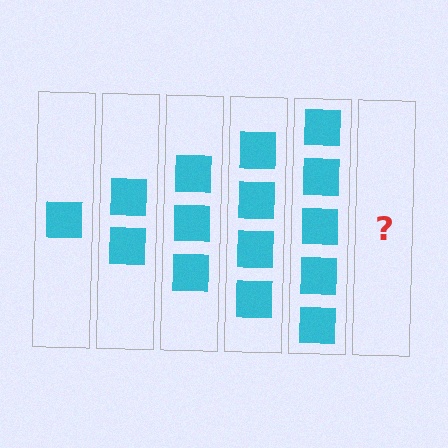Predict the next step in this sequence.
The next step is 6 squares.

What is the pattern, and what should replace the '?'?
The pattern is that each step adds one more square. The '?' should be 6 squares.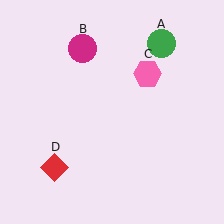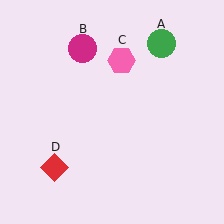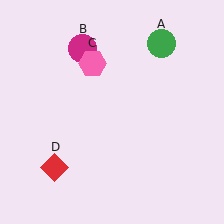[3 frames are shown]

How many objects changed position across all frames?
1 object changed position: pink hexagon (object C).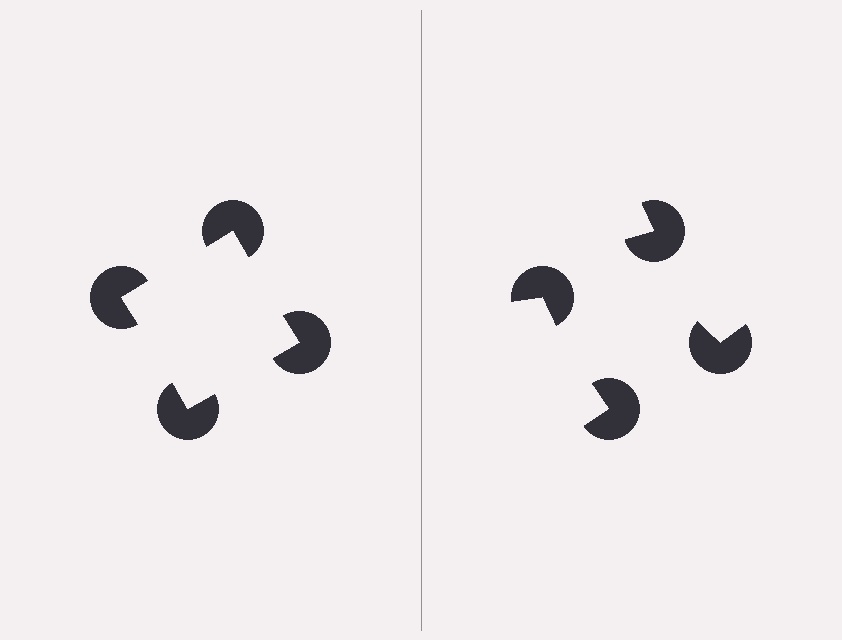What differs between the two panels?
The pac-man discs are positioned identically on both sides; only the wedge orientations differ. On the left they align to a square; on the right they are misaligned.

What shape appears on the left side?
An illusory square.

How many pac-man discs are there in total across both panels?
8 — 4 on each side.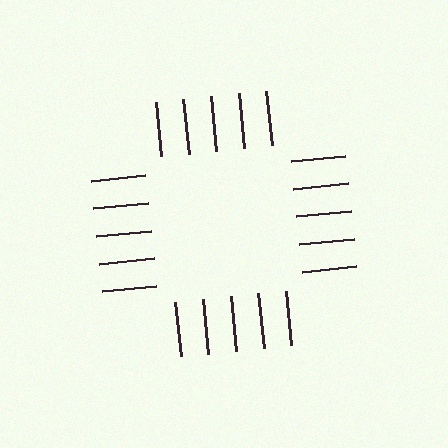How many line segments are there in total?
20 — 5 along each of the 4 edges.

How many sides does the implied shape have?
4 sides — the line-ends trace a square.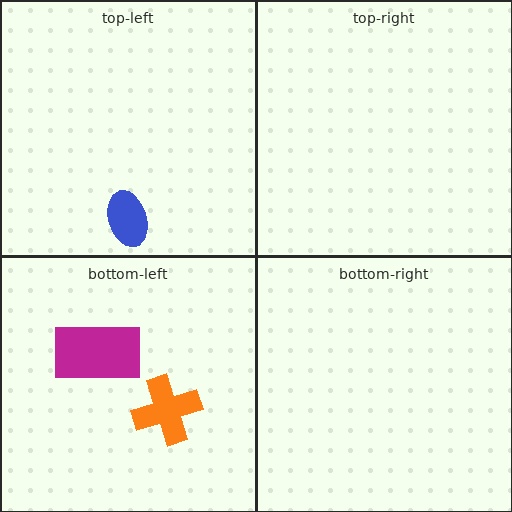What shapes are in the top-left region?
The blue ellipse.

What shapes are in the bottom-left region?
The magenta rectangle, the orange cross.